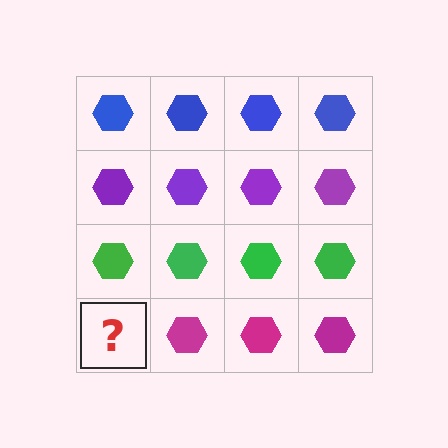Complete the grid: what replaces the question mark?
The question mark should be replaced with a magenta hexagon.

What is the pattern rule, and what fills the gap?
The rule is that each row has a consistent color. The gap should be filled with a magenta hexagon.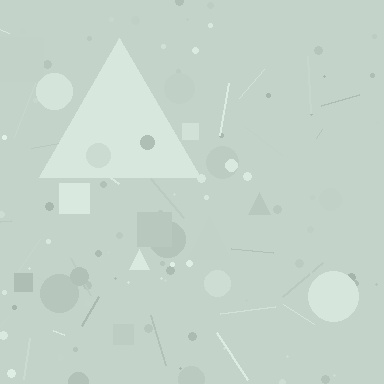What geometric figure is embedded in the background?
A triangle is embedded in the background.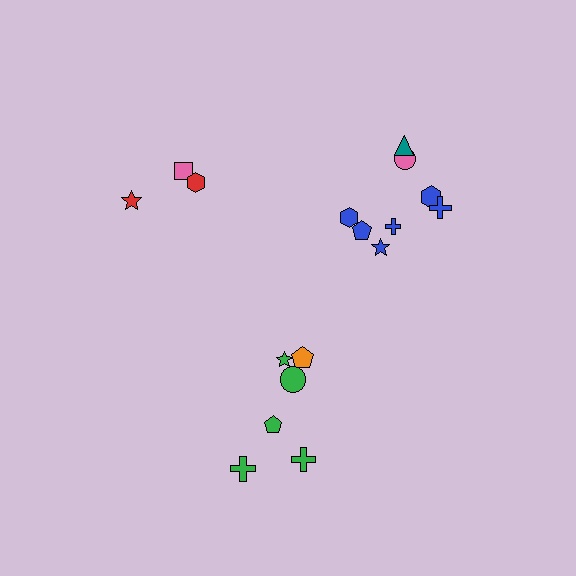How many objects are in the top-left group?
There are 3 objects.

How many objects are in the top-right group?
There are 8 objects.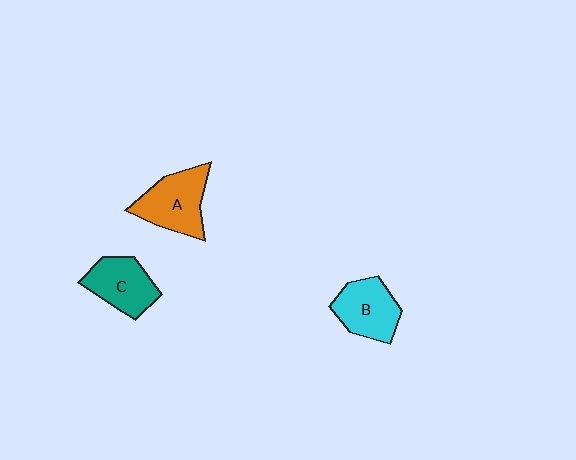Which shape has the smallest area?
Shape C (teal).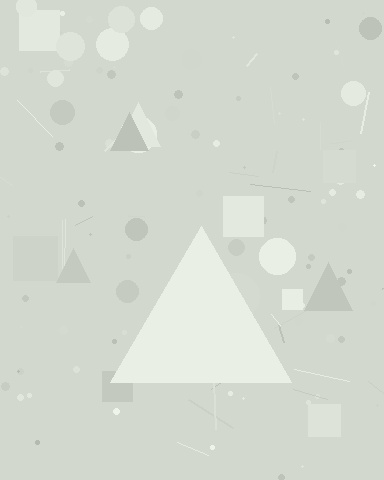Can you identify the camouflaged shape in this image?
The camouflaged shape is a triangle.